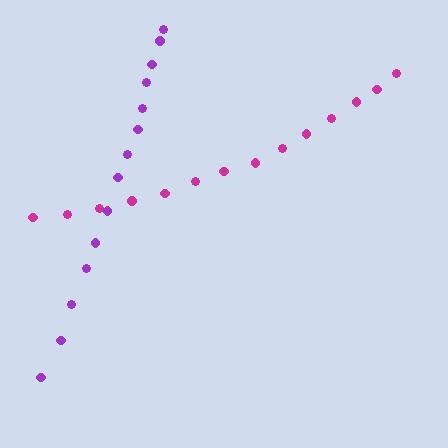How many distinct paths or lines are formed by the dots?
There are 2 distinct paths.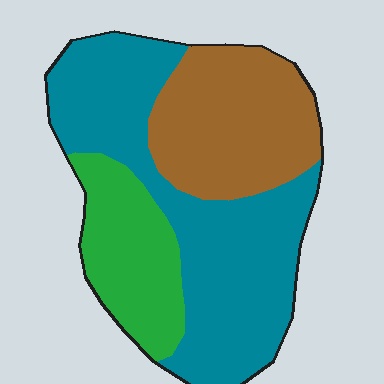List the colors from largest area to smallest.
From largest to smallest: teal, brown, green.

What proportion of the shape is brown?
Brown takes up about one third (1/3) of the shape.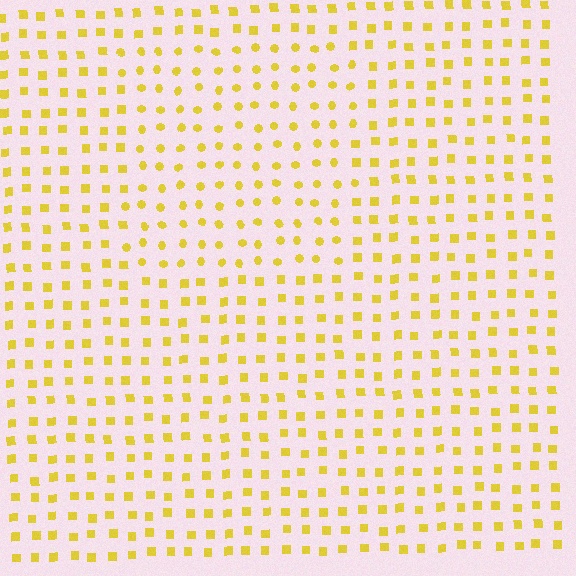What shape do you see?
I see a rectangle.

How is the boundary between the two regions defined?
The boundary is defined by a change in element shape: circles inside vs. squares outside. All elements share the same color and spacing.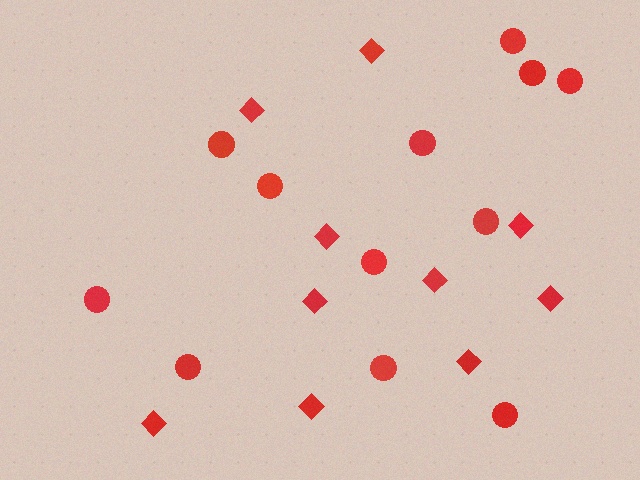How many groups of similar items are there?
There are 2 groups: one group of diamonds (10) and one group of circles (12).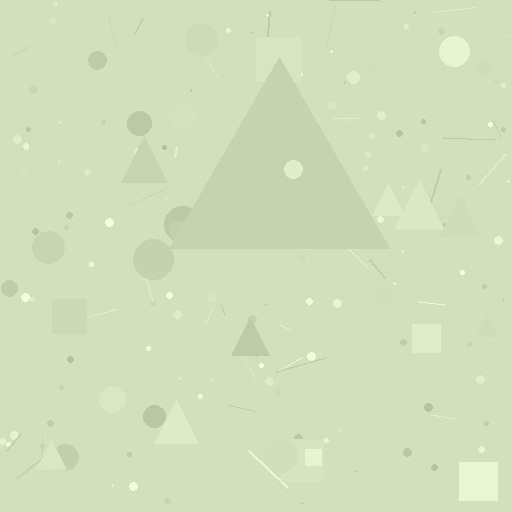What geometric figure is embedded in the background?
A triangle is embedded in the background.